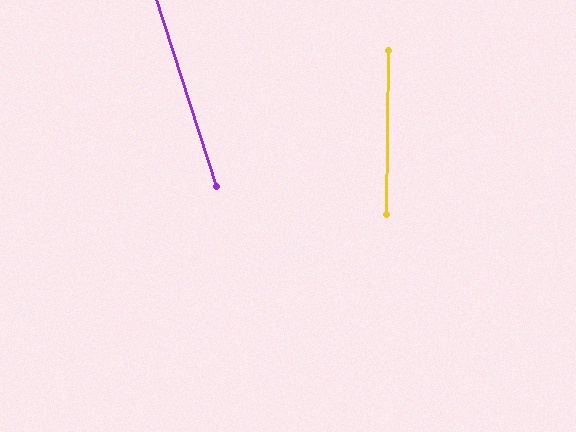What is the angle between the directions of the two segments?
Approximately 19 degrees.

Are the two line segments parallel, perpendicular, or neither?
Neither parallel nor perpendicular — they differ by about 19°.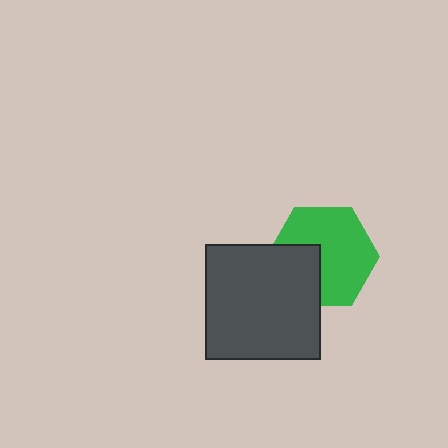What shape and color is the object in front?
The object in front is a dark gray square.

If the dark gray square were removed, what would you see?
You would see the complete green hexagon.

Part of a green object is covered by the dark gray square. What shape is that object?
It is a hexagon.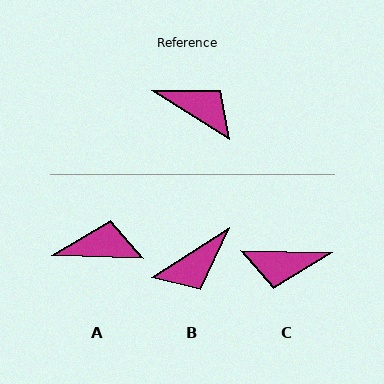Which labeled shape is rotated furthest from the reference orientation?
C, about 149 degrees away.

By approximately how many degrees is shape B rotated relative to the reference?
Approximately 115 degrees clockwise.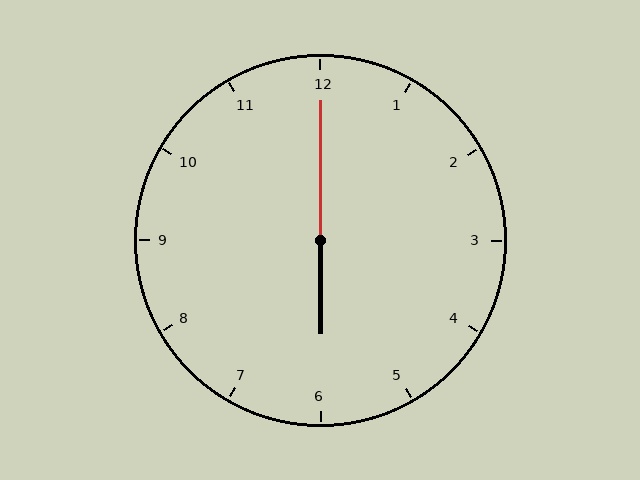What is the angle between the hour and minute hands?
Approximately 180 degrees.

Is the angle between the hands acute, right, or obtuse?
It is obtuse.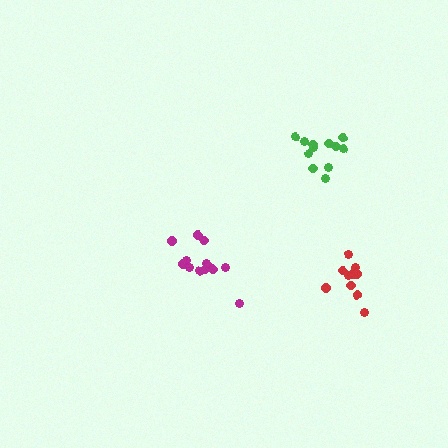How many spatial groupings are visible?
There are 3 spatial groupings.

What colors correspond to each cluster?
The clusters are colored: magenta, red, green.